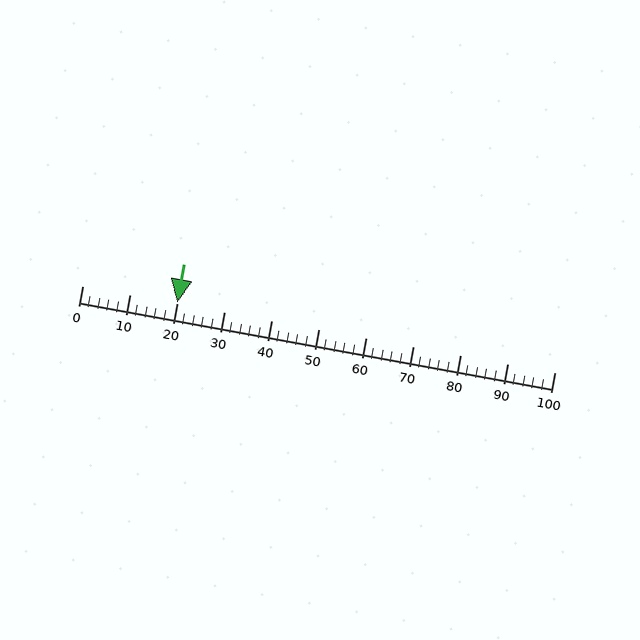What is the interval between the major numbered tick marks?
The major tick marks are spaced 10 units apart.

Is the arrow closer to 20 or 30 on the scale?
The arrow is closer to 20.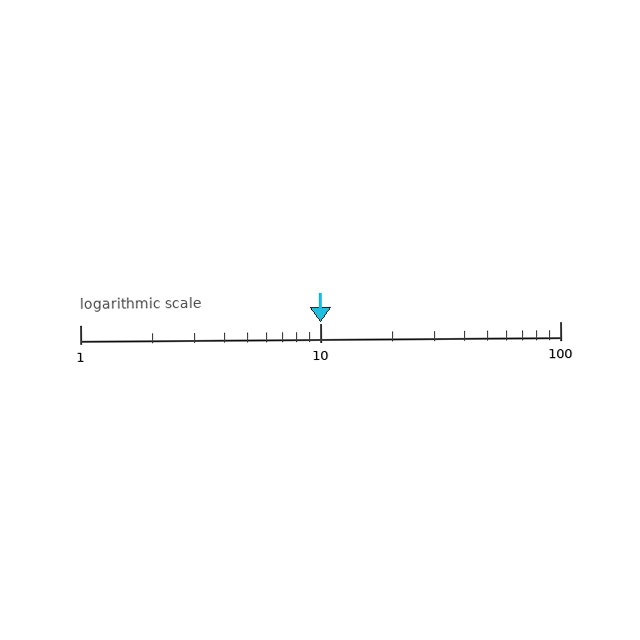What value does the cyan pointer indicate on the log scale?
The pointer indicates approximately 10.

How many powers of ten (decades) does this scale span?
The scale spans 2 decades, from 1 to 100.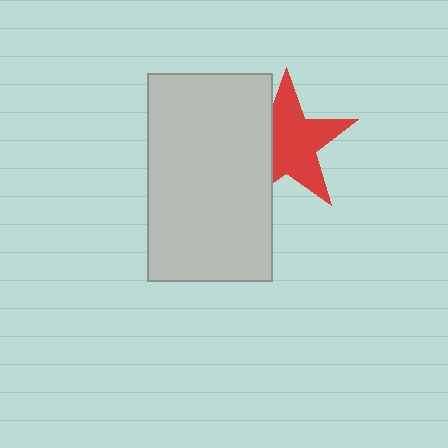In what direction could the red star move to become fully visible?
The red star could move right. That would shift it out from behind the light gray rectangle entirely.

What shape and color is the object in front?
The object in front is a light gray rectangle.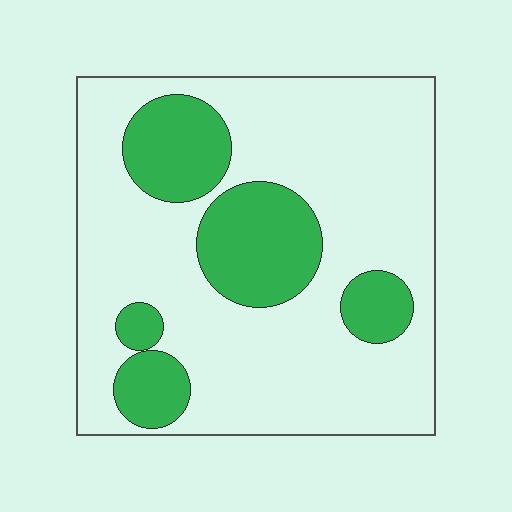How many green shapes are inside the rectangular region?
5.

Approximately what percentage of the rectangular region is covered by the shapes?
Approximately 25%.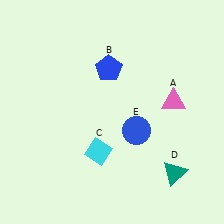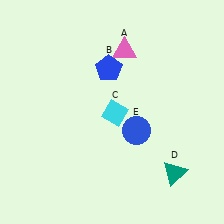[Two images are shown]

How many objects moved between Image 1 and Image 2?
2 objects moved between the two images.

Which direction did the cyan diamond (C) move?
The cyan diamond (C) moved up.